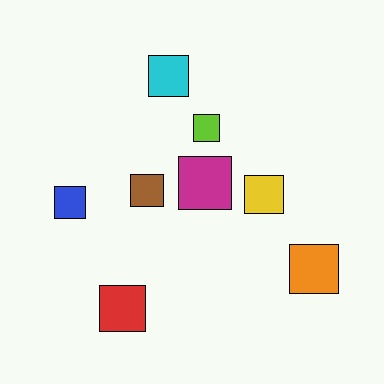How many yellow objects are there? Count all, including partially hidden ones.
There is 1 yellow object.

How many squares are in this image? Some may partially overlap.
There are 8 squares.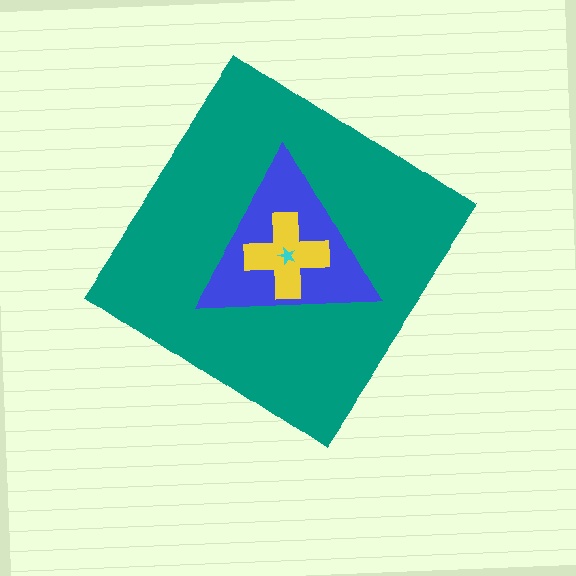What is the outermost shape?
The teal diamond.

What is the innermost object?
The cyan star.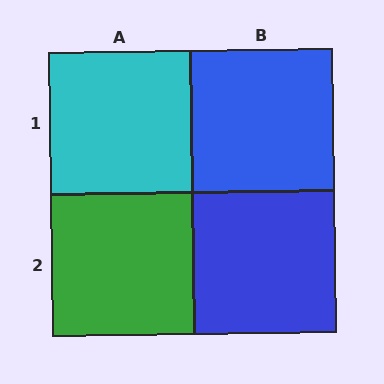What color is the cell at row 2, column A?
Green.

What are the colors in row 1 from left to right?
Cyan, blue.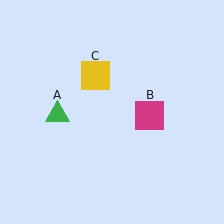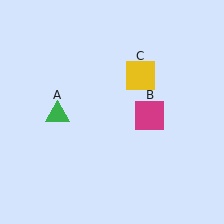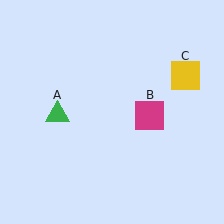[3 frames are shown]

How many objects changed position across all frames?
1 object changed position: yellow square (object C).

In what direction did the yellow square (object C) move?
The yellow square (object C) moved right.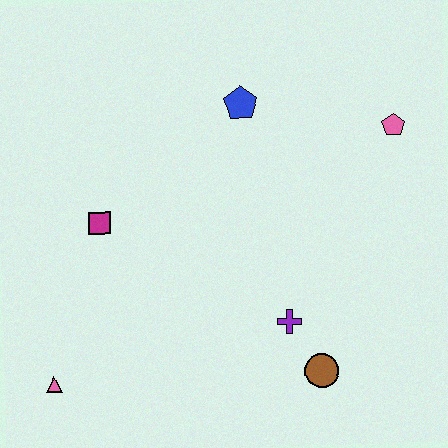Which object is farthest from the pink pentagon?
The pink triangle is farthest from the pink pentagon.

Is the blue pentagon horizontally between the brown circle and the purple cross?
No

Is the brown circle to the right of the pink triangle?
Yes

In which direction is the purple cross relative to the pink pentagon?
The purple cross is below the pink pentagon.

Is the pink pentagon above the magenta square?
Yes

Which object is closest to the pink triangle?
The magenta square is closest to the pink triangle.